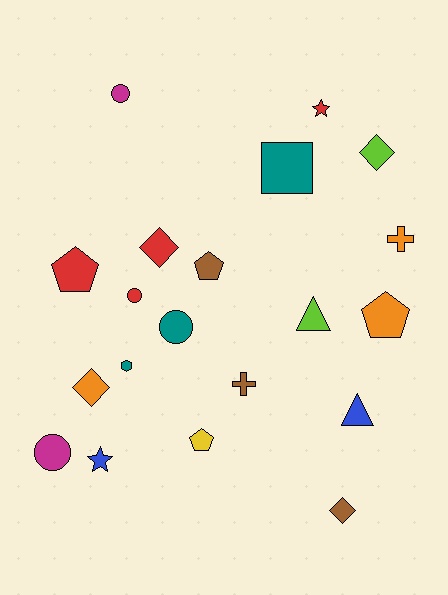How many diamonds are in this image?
There are 4 diamonds.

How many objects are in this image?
There are 20 objects.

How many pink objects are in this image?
There are no pink objects.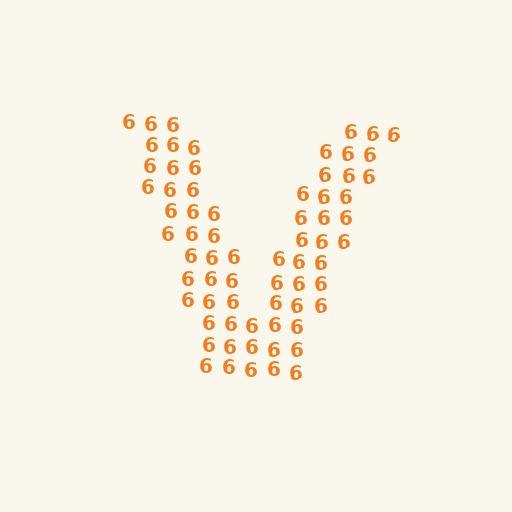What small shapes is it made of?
It is made of small digit 6's.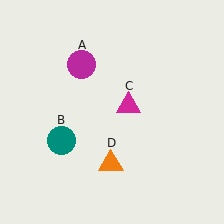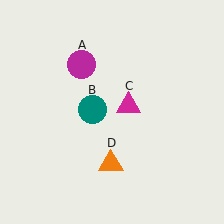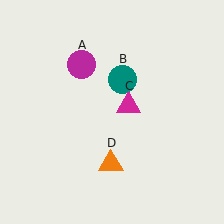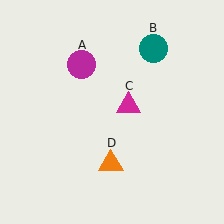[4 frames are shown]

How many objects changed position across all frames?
1 object changed position: teal circle (object B).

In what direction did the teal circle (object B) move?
The teal circle (object B) moved up and to the right.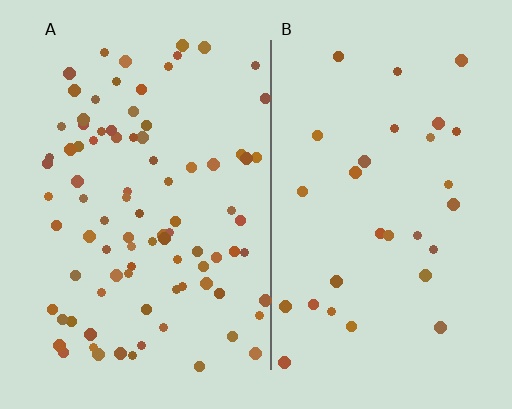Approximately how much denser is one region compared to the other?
Approximately 3.0× — region A over region B.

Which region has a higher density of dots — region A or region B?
A (the left).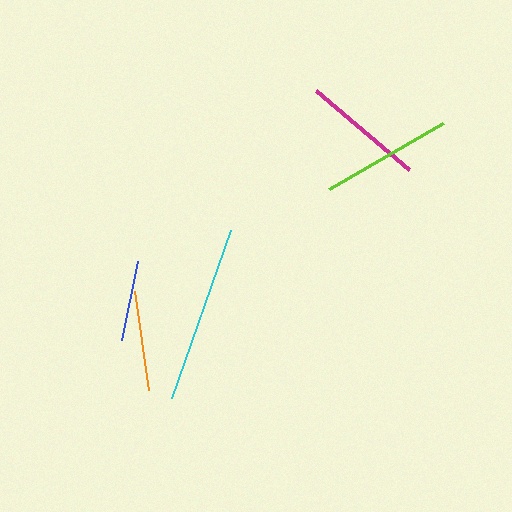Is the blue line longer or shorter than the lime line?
The lime line is longer than the blue line.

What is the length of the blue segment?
The blue segment is approximately 80 pixels long.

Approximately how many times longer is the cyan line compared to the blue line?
The cyan line is approximately 2.2 times the length of the blue line.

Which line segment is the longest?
The cyan line is the longest at approximately 178 pixels.